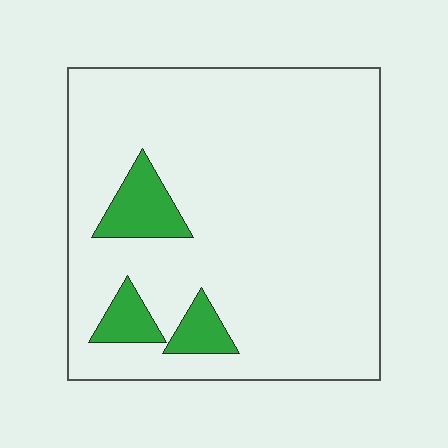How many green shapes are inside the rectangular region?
3.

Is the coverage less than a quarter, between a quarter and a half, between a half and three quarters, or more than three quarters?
Less than a quarter.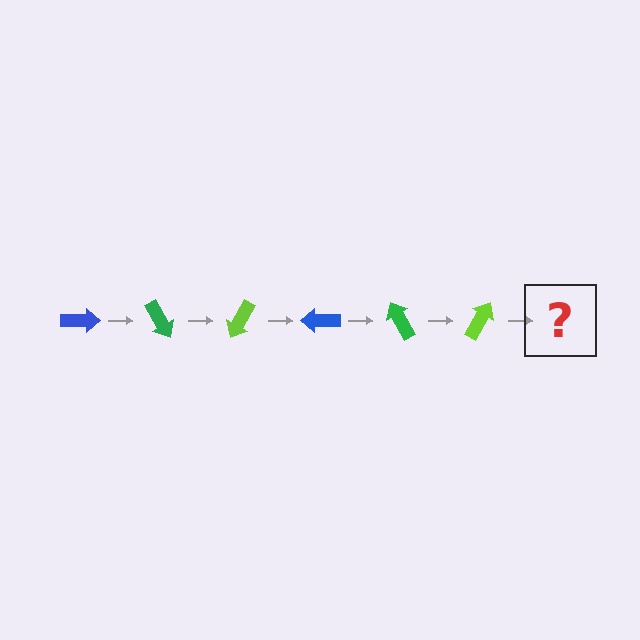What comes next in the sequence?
The next element should be a blue arrow, rotated 360 degrees from the start.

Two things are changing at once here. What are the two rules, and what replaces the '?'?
The two rules are that it rotates 60 degrees each step and the color cycles through blue, green, and lime. The '?' should be a blue arrow, rotated 360 degrees from the start.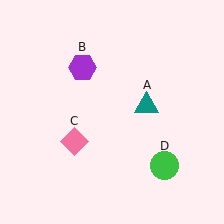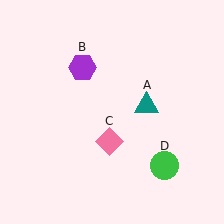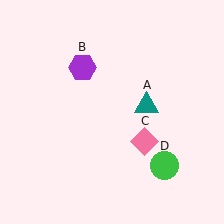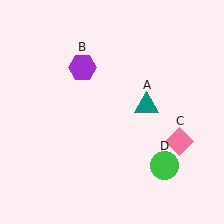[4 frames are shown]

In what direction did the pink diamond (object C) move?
The pink diamond (object C) moved right.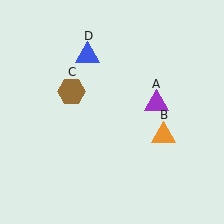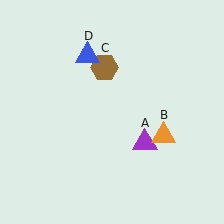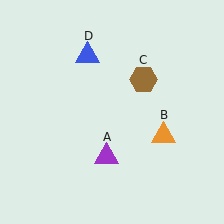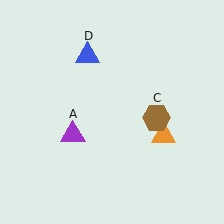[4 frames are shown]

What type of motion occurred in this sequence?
The purple triangle (object A), brown hexagon (object C) rotated clockwise around the center of the scene.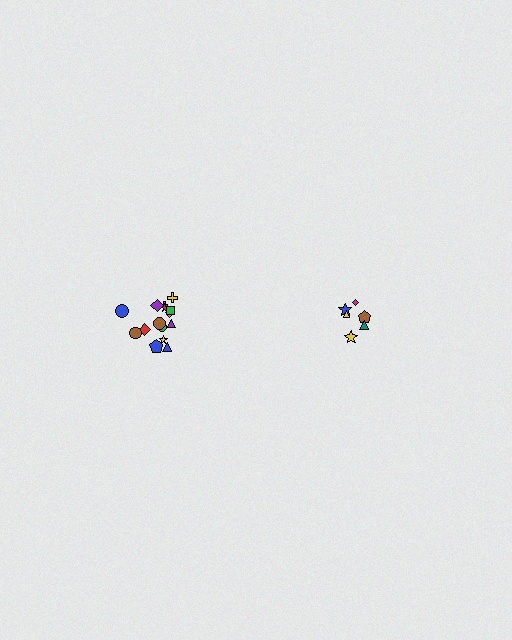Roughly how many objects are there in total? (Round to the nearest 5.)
Roughly 20 objects in total.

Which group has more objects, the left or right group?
The left group.